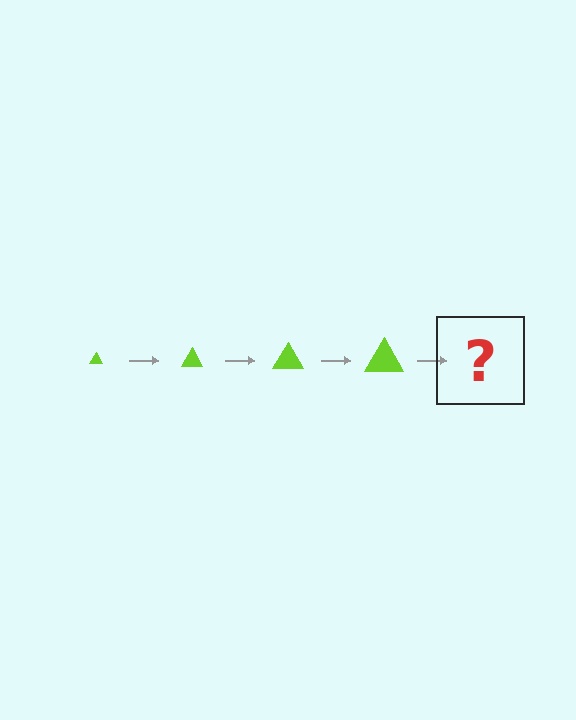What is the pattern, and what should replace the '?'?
The pattern is that the triangle gets progressively larger each step. The '?' should be a lime triangle, larger than the previous one.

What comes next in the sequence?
The next element should be a lime triangle, larger than the previous one.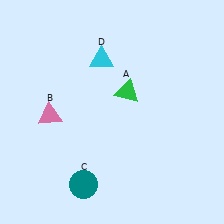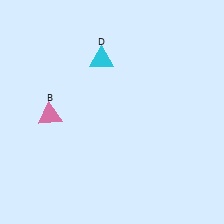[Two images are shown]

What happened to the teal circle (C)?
The teal circle (C) was removed in Image 2. It was in the bottom-left area of Image 1.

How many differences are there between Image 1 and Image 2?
There are 2 differences between the two images.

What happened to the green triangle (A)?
The green triangle (A) was removed in Image 2. It was in the top-right area of Image 1.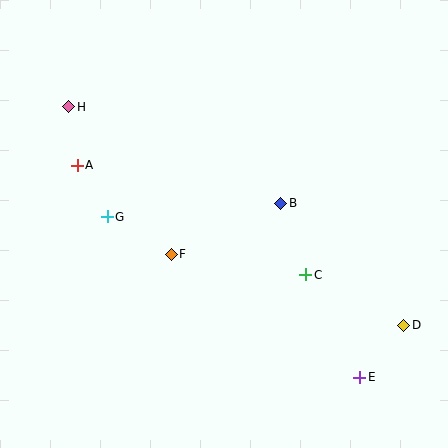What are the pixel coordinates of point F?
Point F is at (171, 254).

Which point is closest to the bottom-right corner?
Point E is closest to the bottom-right corner.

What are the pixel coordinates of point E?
Point E is at (360, 377).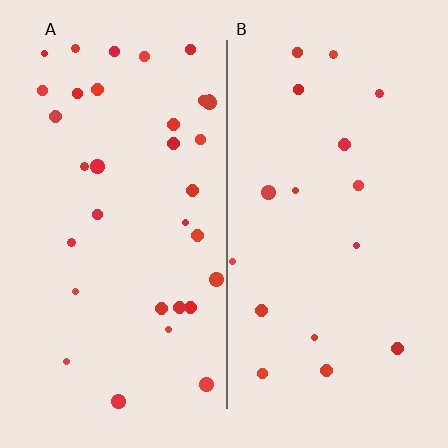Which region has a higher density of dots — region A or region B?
A (the left).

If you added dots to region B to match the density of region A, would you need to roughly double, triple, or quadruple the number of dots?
Approximately double.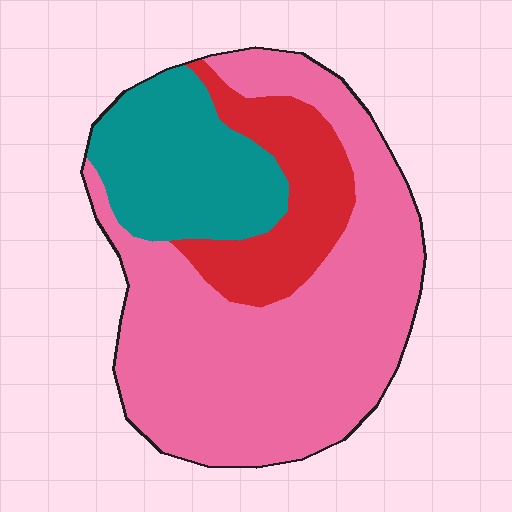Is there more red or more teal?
Teal.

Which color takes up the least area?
Red, at roughly 20%.